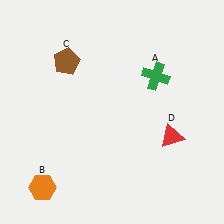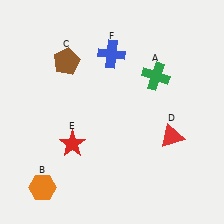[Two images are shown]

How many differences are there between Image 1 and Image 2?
There are 2 differences between the two images.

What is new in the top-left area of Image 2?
A blue cross (F) was added in the top-left area of Image 2.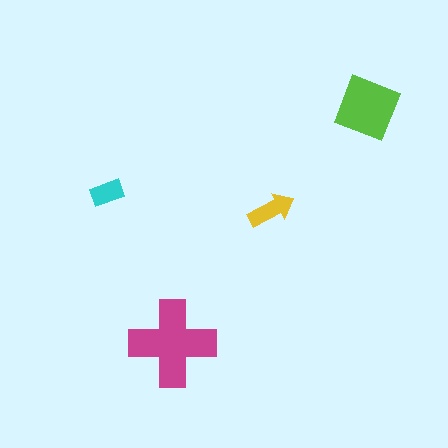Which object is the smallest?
The cyan rectangle.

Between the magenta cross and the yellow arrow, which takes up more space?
The magenta cross.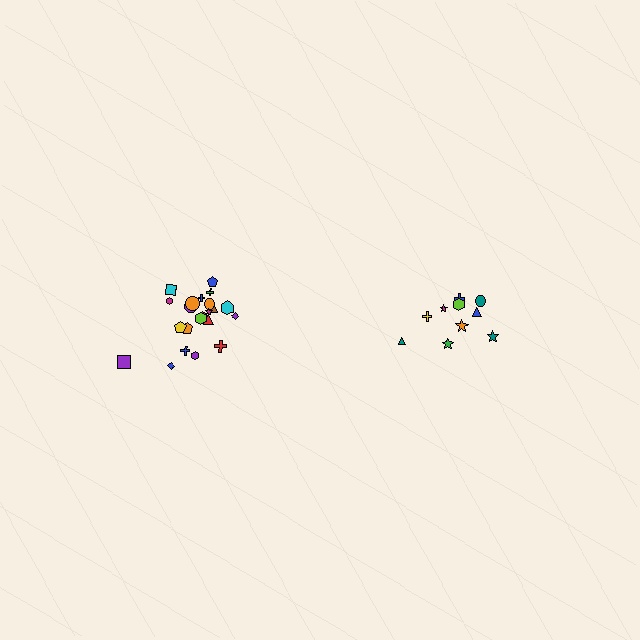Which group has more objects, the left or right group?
The left group.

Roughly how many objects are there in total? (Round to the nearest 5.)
Roughly 30 objects in total.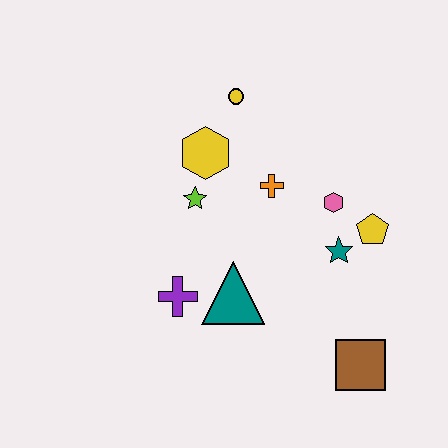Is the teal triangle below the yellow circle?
Yes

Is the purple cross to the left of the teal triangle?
Yes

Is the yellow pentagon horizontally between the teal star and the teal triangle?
No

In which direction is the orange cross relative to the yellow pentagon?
The orange cross is to the left of the yellow pentagon.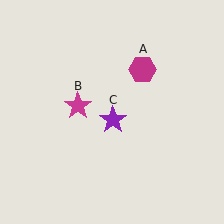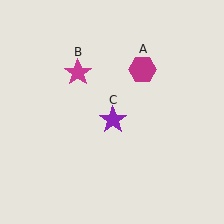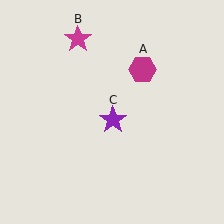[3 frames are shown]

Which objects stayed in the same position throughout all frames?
Magenta hexagon (object A) and purple star (object C) remained stationary.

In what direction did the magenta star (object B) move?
The magenta star (object B) moved up.